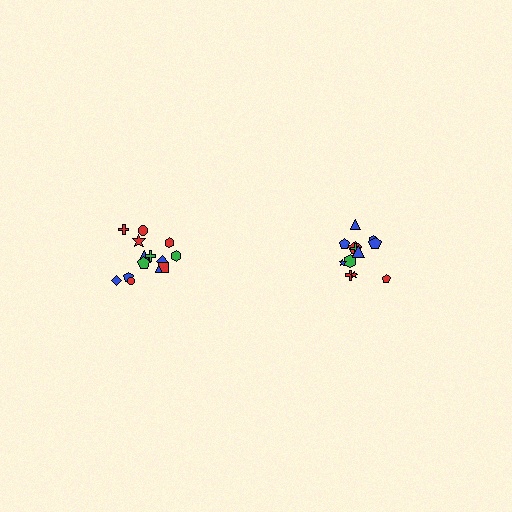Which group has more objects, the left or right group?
The left group.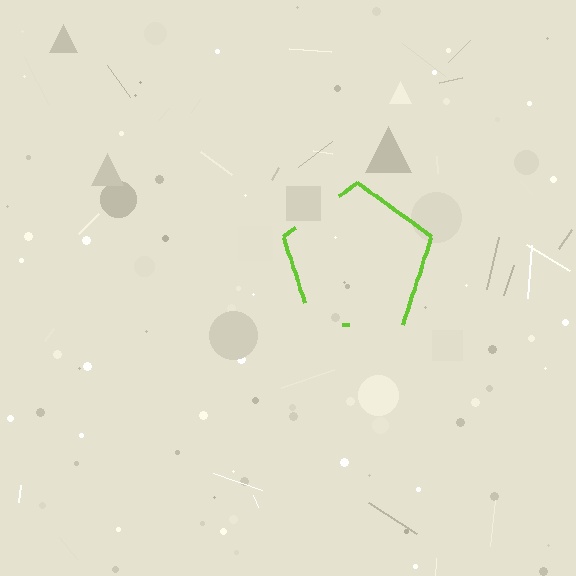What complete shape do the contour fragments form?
The contour fragments form a pentagon.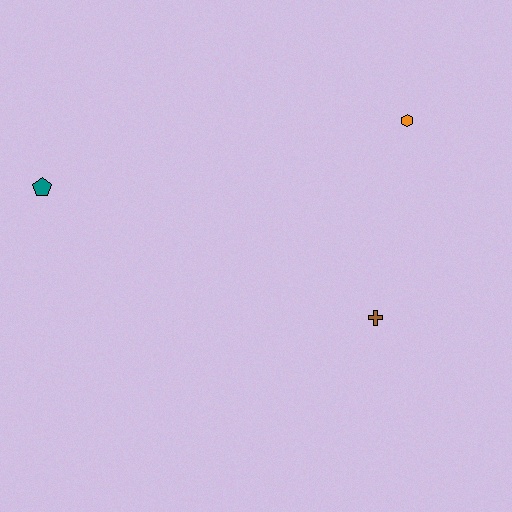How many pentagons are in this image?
There is 1 pentagon.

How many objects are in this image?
There are 3 objects.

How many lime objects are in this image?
There are no lime objects.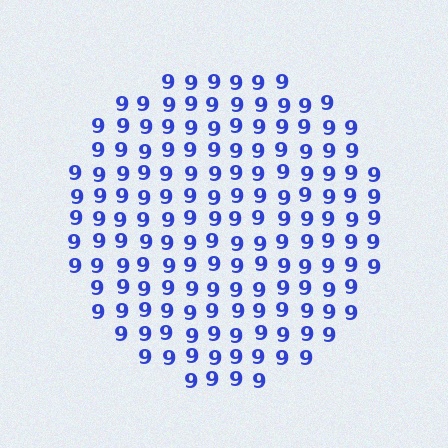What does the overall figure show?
The overall figure shows a circle.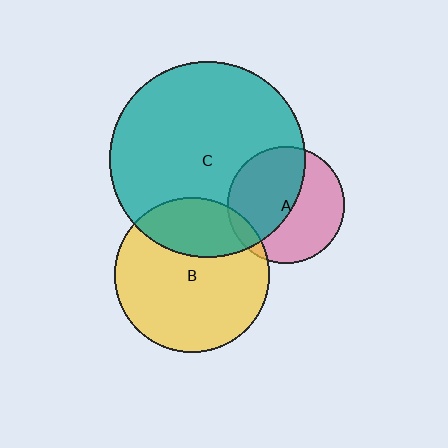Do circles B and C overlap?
Yes.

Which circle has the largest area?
Circle C (teal).